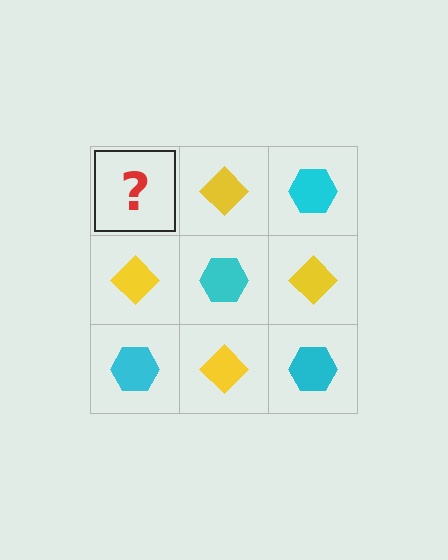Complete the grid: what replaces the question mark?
The question mark should be replaced with a cyan hexagon.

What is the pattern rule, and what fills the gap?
The rule is that it alternates cyan hexagon and yellow diamond in a checkerboard pattern. The gap should be filled with a cyan hexagon.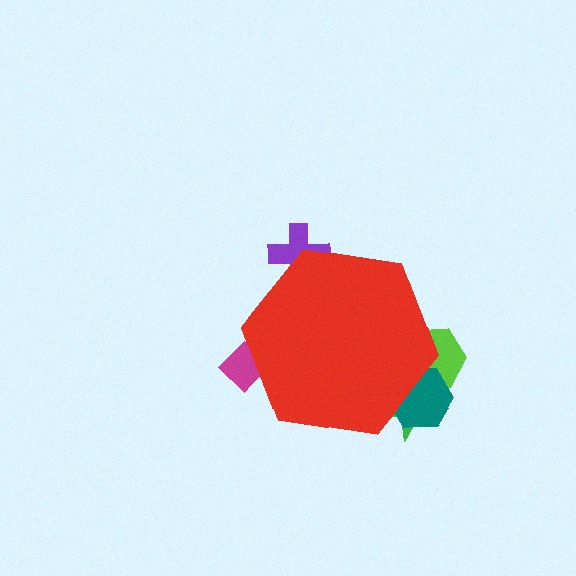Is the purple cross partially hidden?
Yes, the purple cross is partially hidden behind the red hexagon.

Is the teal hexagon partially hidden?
Yes, the teal hexagon is partially hidden behind the red hexagon.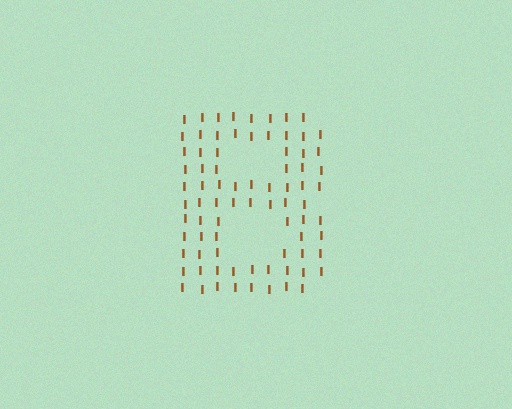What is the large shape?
The large shape is the letter B.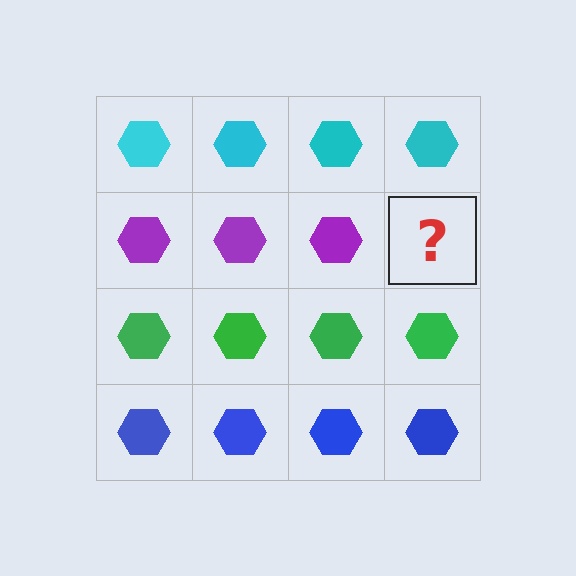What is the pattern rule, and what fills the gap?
The rule is that each row has a consistent color. The gap should be filled with a purple hexagon.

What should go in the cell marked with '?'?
The missing cell should contain a purple hexagon.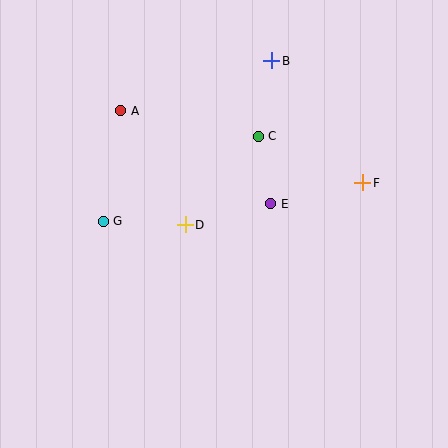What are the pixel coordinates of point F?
Point F is at (363, 183).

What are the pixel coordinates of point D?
Point D is at (185, 225).